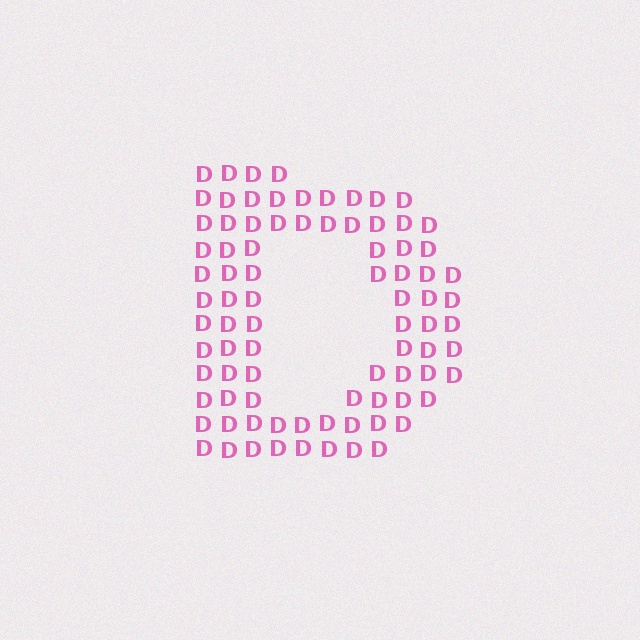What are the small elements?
The small elements are letter D's.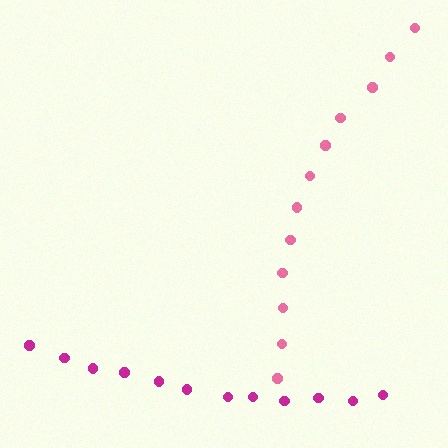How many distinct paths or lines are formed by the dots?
There are 2 distinct paths.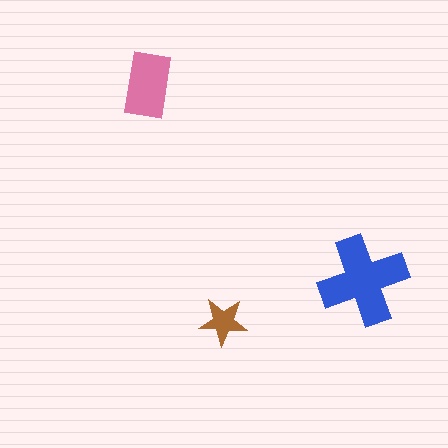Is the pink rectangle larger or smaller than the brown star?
Larger.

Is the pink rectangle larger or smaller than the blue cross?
Smaller.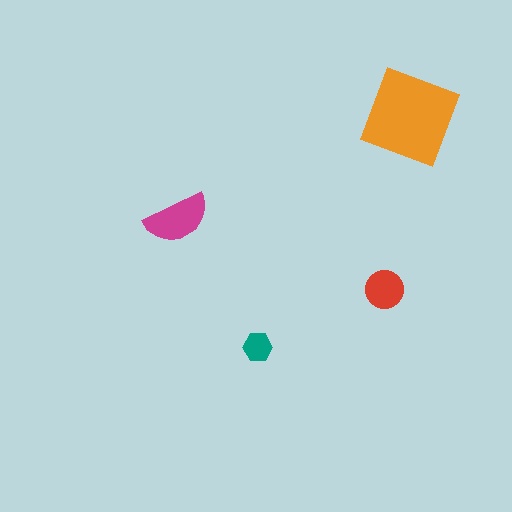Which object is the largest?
The orange diamond.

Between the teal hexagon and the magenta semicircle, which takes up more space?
The magenta semicircle.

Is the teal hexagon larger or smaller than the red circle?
Smaller.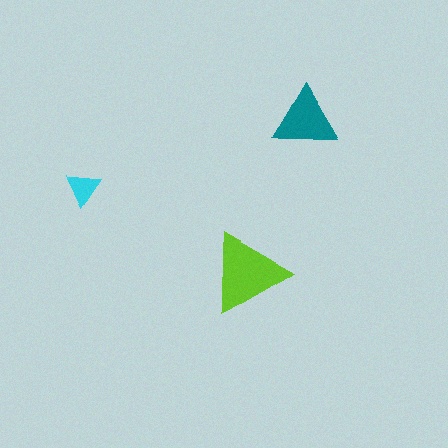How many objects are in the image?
There are 3 objects in the image.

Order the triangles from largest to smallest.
the lime one, the teal one, the cyan one.